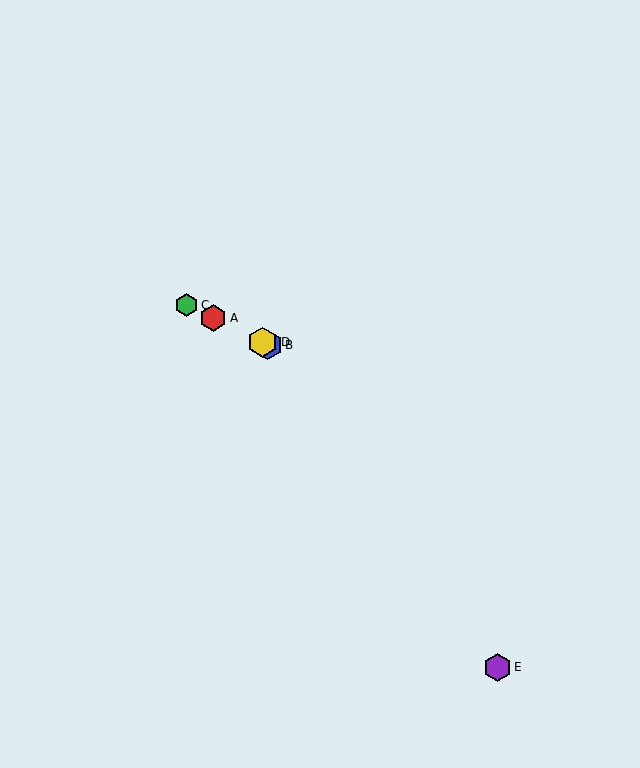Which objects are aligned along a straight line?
Objects A, B, C, D are aligned along a straight line.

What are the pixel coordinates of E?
Object E is at (497, 667).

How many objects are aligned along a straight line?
4 objects (A, B, C, D) are aligned along a straight line.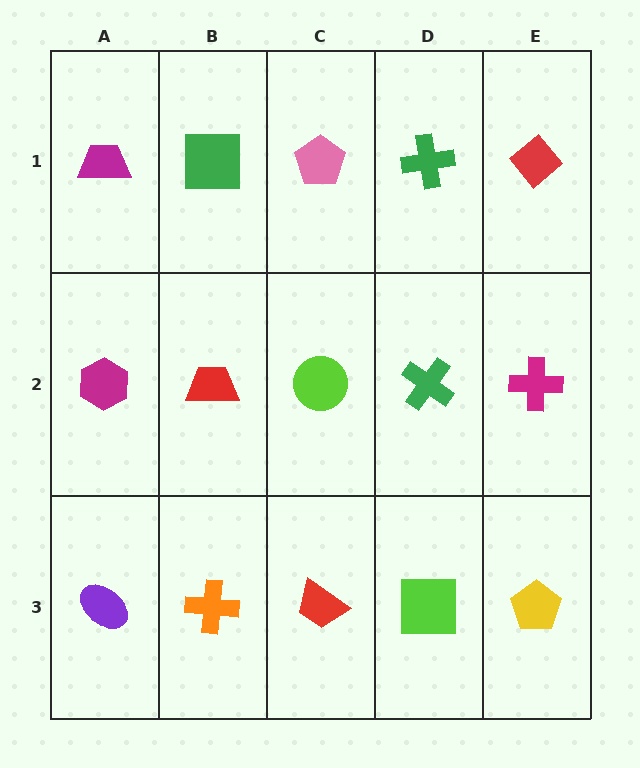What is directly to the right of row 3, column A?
An orange cross.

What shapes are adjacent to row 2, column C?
A pink pentagon (row 1, column C), a red trapezoid (row 3, column C), a red trapezoid (row 2, column B), a green cross (row 2, column D).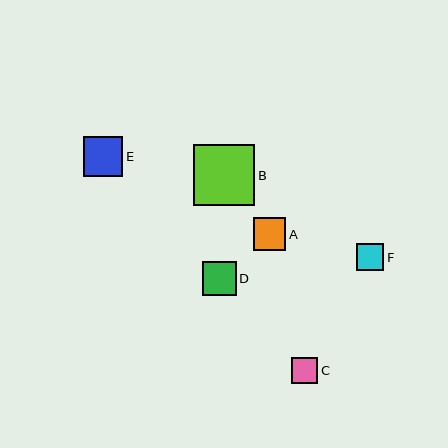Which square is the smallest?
Square C is the smallest with a size of approximately 26 pixels.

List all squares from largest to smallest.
From largest to smallest: B, E, D, A, F, C.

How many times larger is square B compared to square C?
Square B is approximately 2.3 times the size of square C.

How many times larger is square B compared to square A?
Square B is approximately 1.9 times the size of square A.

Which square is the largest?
Square B is the largest with a size of approximately 61 pixels.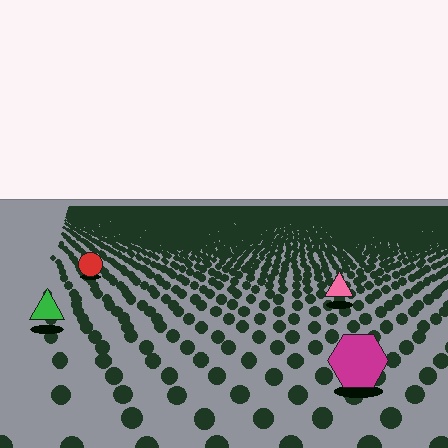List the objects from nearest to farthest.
From nearest to farthest: the magenta hexagon, the green triangle, the pink triangle, the red circle.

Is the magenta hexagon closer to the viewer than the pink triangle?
Yes. The magenta hexagon is closer — you can tell from the texture gradient: the ground texture is coarser near it.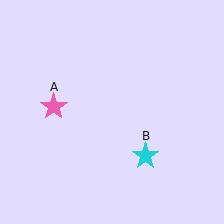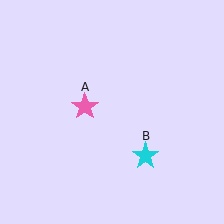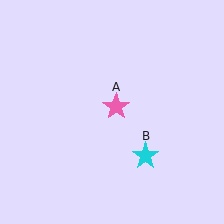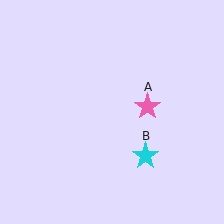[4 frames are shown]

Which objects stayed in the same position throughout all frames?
Cyan star (object B) remained stationary.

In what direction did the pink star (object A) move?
The pink star (object A) moved right.